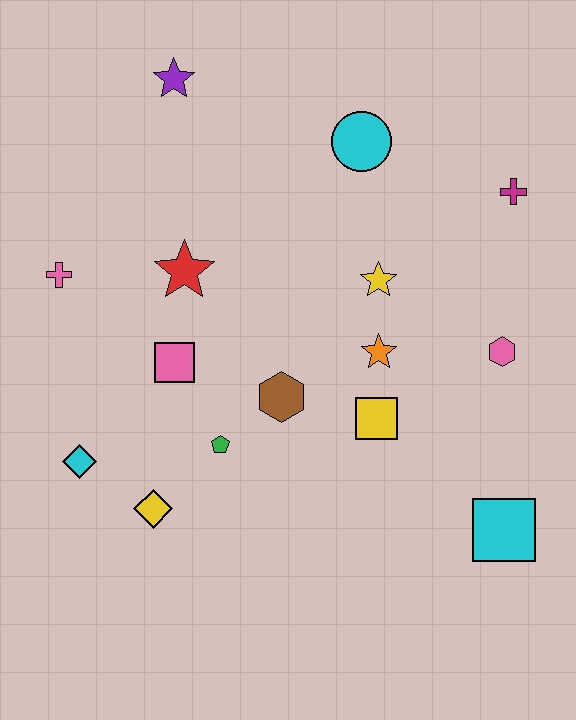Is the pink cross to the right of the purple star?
No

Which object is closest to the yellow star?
The orange star is closest to the yellow star.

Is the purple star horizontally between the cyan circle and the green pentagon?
No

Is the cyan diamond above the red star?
No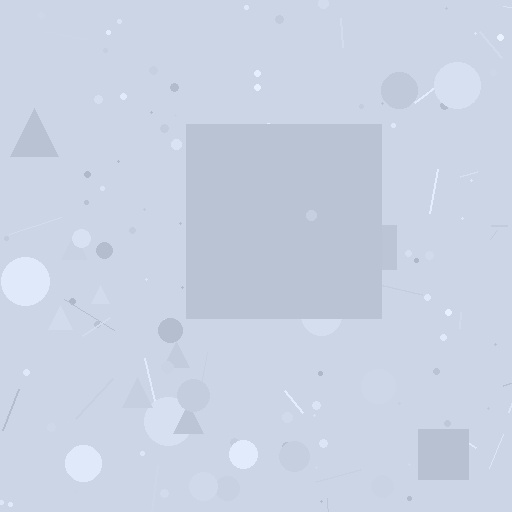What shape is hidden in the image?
A square is hidden in the image.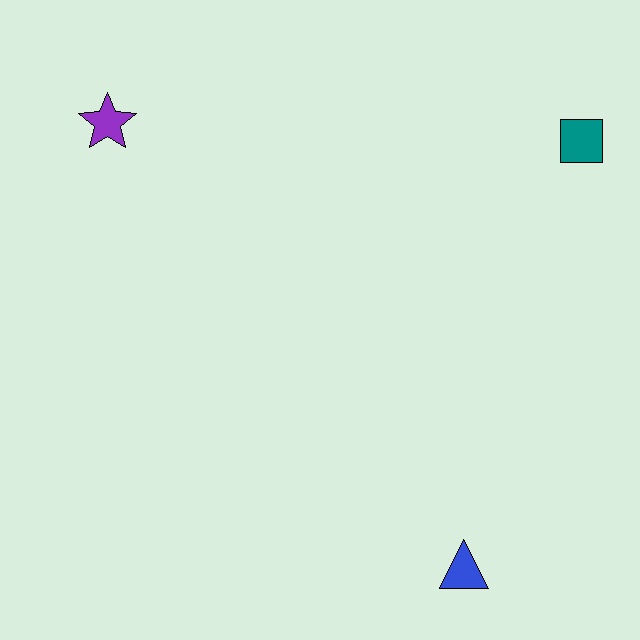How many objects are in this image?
There are 3 objects.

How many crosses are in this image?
There are no crosses.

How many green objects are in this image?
There are no green objects.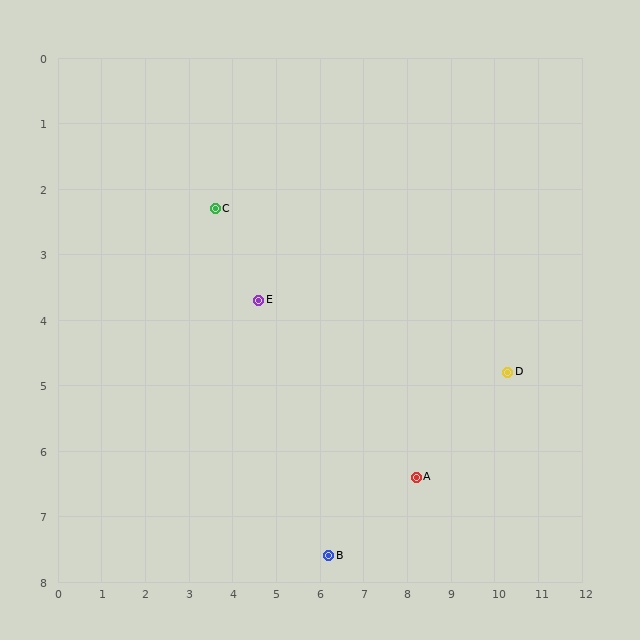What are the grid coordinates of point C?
Point C is at approximately (3.6, 2.3).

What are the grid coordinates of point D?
Point D is at approximately (10.3, 4.8).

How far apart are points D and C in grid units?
Points D and C are about 7.2 grid units apart.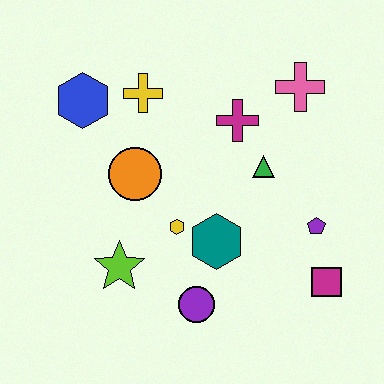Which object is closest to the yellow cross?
The blue hexagon is closest to the yellow cross.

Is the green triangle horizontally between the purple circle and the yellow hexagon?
No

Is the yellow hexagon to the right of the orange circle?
Yes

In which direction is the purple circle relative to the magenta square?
The purple circle is to the left of the magenta square.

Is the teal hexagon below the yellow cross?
Yes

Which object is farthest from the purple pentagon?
The blue hexagon is farthest from the purple pentagon.